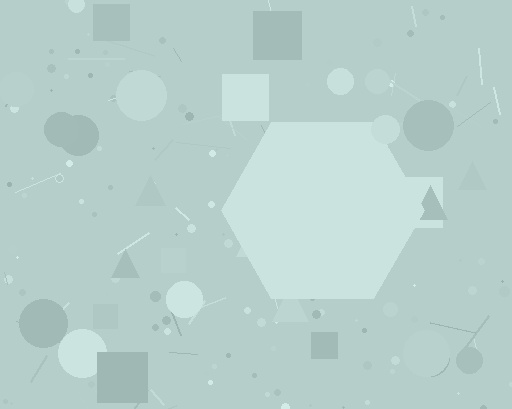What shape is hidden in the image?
A hexagon is hidden in the image.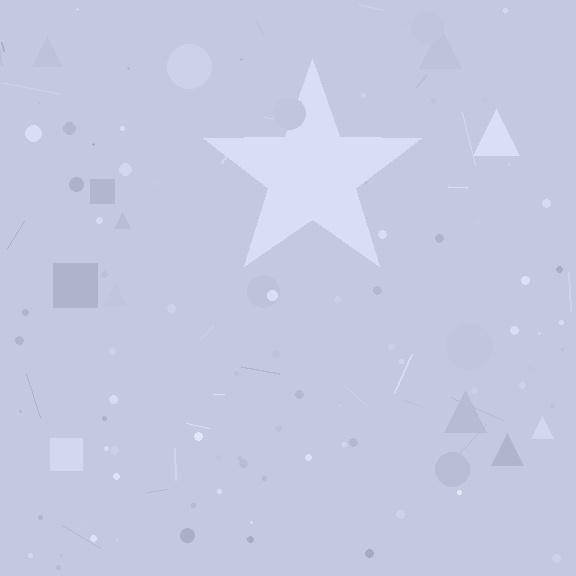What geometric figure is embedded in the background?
A star is embedded in the background.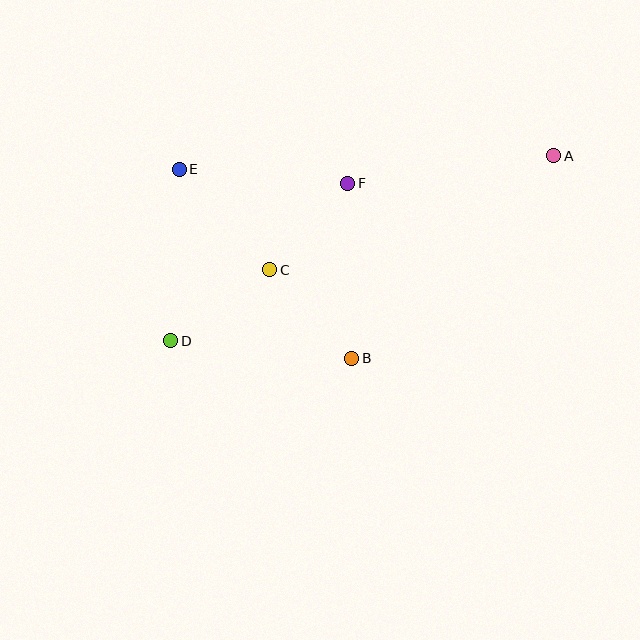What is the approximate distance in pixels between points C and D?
The distance between C and D is approximately 122 pixels.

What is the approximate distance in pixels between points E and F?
The distance between E and F is approximately 169 pixels.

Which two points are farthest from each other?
Points A and D are farthest from each other.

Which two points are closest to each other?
Points C and F are closest to each other.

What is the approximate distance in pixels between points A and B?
The distance between A and B is approximately 286 pixels.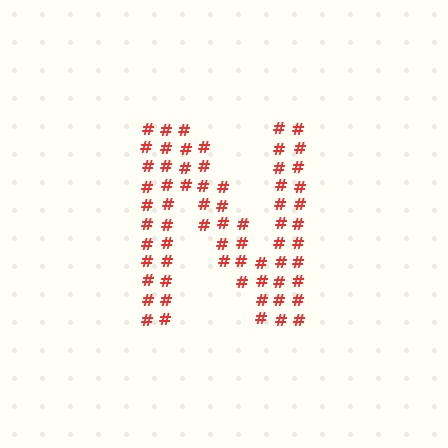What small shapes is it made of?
It is made of small hash symbols.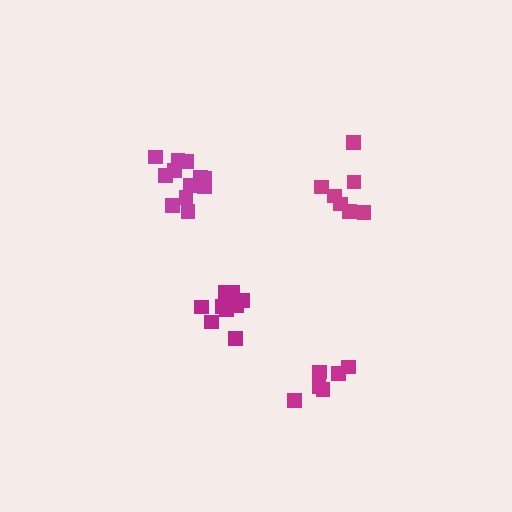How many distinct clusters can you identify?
There are 4 distinct clusters.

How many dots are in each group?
Group 1: 9 dots, Group 2: 7 dots, Group 3: 6 dots, Group 4: 12 dots (34 total).